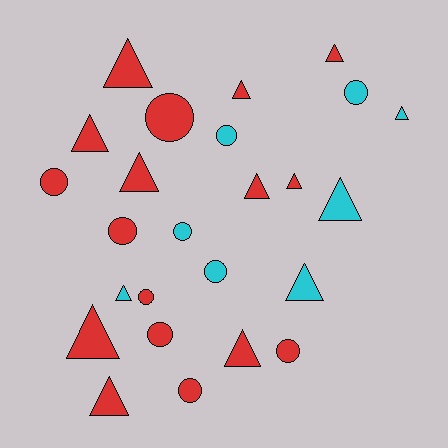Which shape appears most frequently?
Triangle, with 14 objects.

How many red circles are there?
There are 7 red circles.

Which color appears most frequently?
Red, with 17 objects.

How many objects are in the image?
There are 25 objects.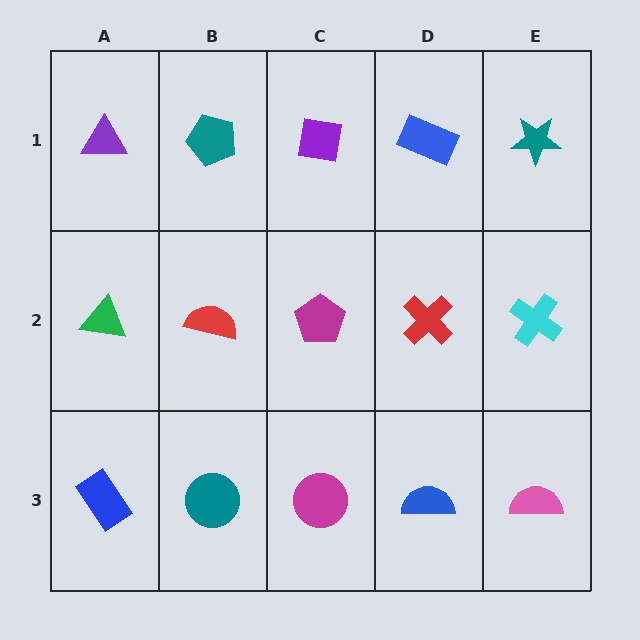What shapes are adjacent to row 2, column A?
A purple triangle (row 1, column A), a blue rectangle (row 3, column A), a red semicircle (row 2, column B).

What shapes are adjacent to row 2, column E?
A teal star (row 1, column E), a pink semicircle (row 3, column E), a red cross (row 2, column D).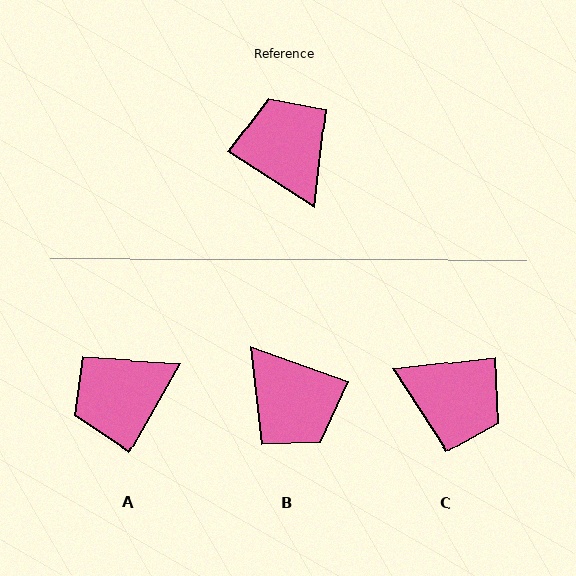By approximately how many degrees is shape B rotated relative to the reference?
Approximately 167 degrees clockwise.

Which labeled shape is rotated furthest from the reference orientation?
B, about 167 degrees away.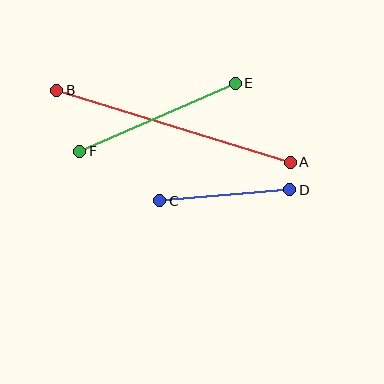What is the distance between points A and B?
The distance is approximately 244 pixels.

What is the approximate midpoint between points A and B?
The midpoint is at approximately (173, 126) pixels.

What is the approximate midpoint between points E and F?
The midpoint is at approximately (157, 117) pixels.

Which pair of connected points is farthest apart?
Points A and B are farthest apart.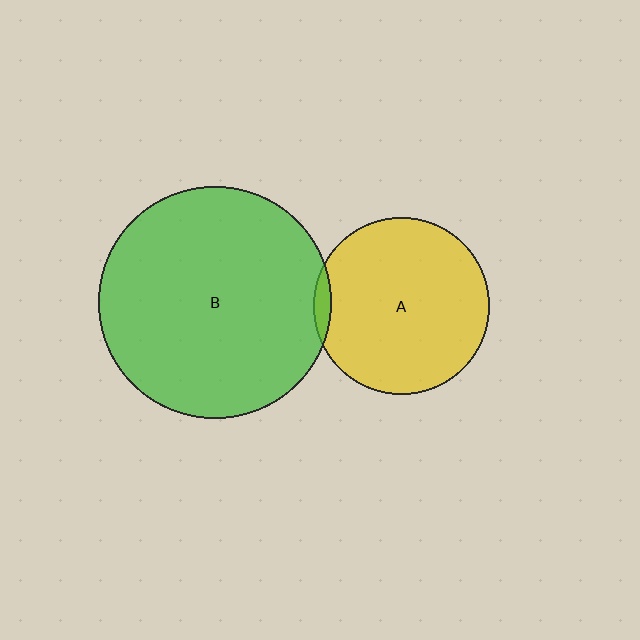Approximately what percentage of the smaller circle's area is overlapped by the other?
Approximately 5%.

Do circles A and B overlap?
Yes.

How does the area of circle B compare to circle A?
Approximately 1.7 times.